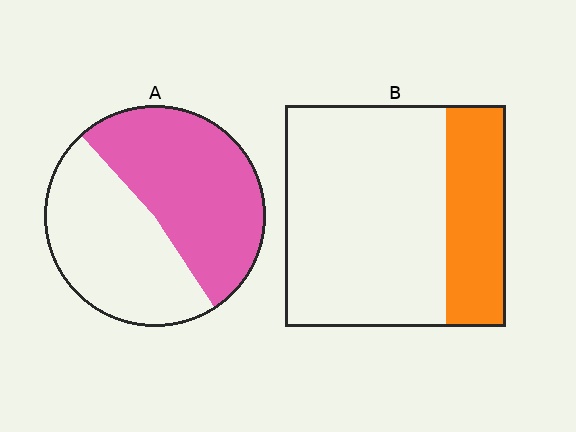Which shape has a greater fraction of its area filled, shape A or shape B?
Shape A.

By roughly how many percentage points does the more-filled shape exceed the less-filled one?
By roughly 25 percentage points (A over B).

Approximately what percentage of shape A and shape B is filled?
A is approximately 55% and B is approximately 25%.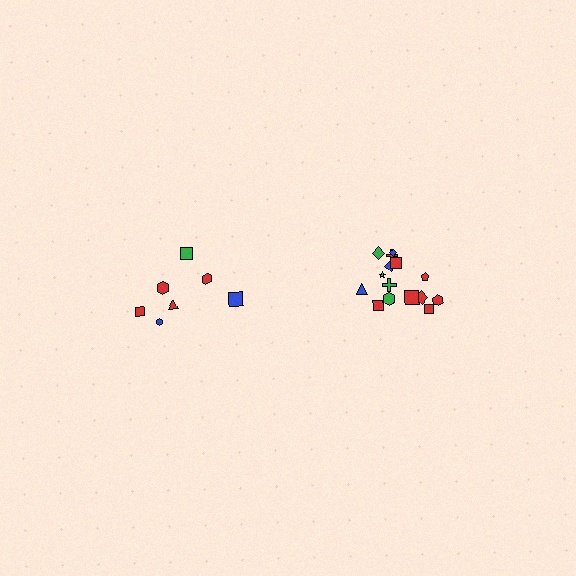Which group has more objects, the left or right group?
The right group.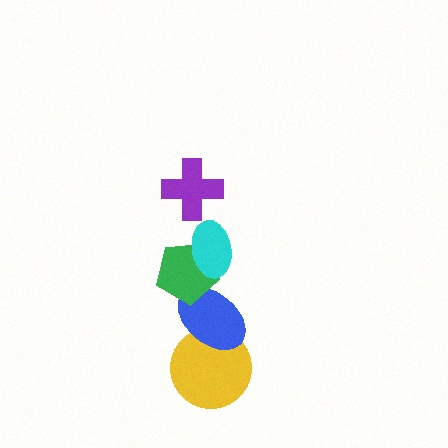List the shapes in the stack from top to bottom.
From top to bottom: the purple cross, the cyan ellipse, the green pentagon, the blue ellipse, the yellow circle.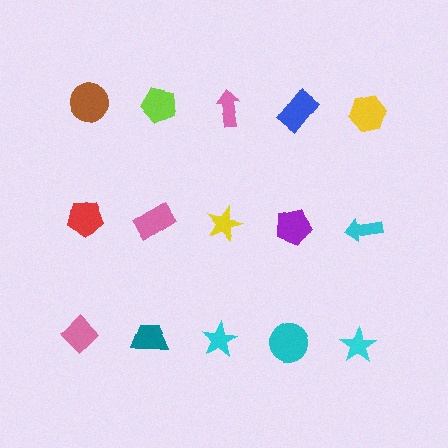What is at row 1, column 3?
A pink arrow.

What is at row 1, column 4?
A blue rectangle.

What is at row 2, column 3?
A yellow star.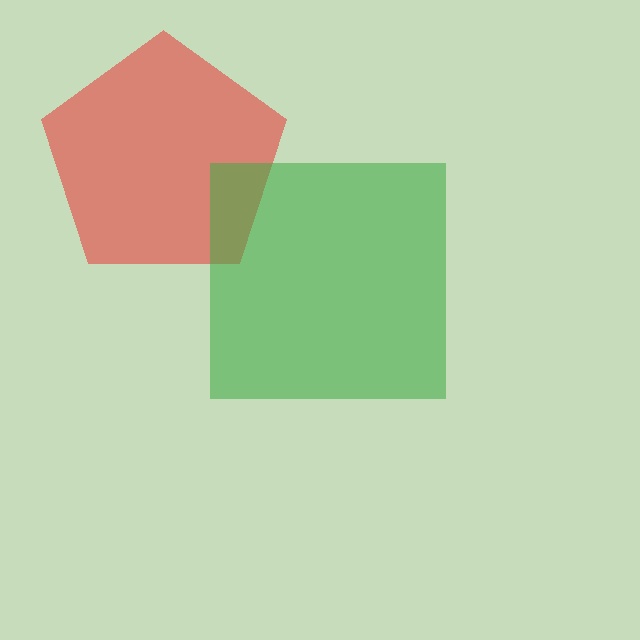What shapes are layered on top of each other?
The layered shapes are: a red pentagon, a green square.